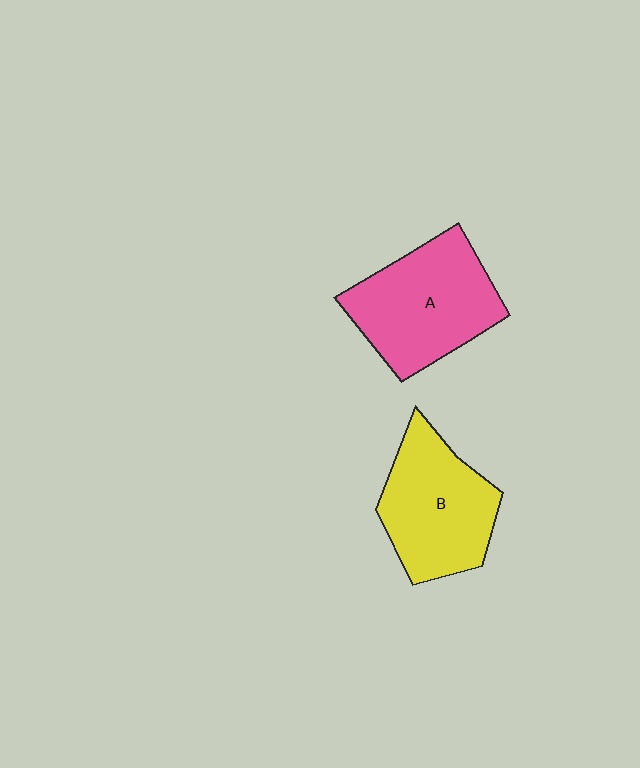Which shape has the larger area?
Shape A (pink).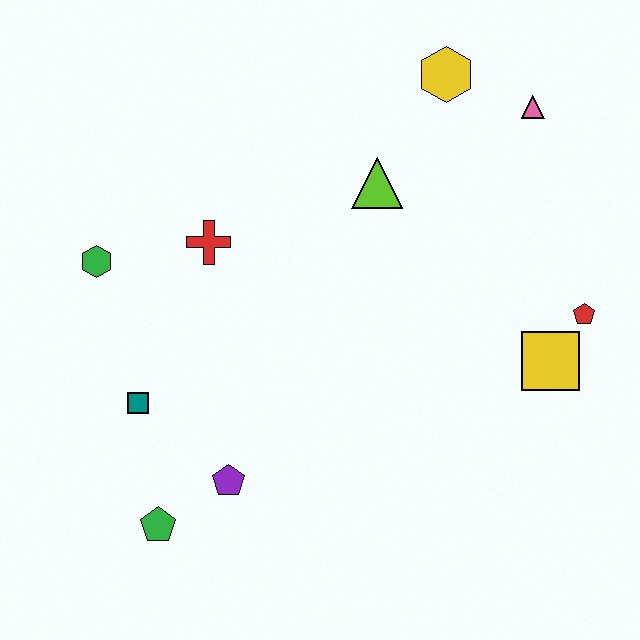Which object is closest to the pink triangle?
The yellow hexagon is closest to the pink triangle.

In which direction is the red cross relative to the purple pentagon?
The red cross is above the purple pentagon.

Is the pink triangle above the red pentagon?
Yes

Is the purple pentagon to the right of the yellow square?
No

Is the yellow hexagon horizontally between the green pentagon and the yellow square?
Yes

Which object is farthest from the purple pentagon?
The pink triangle is farthest from the purple pentagon.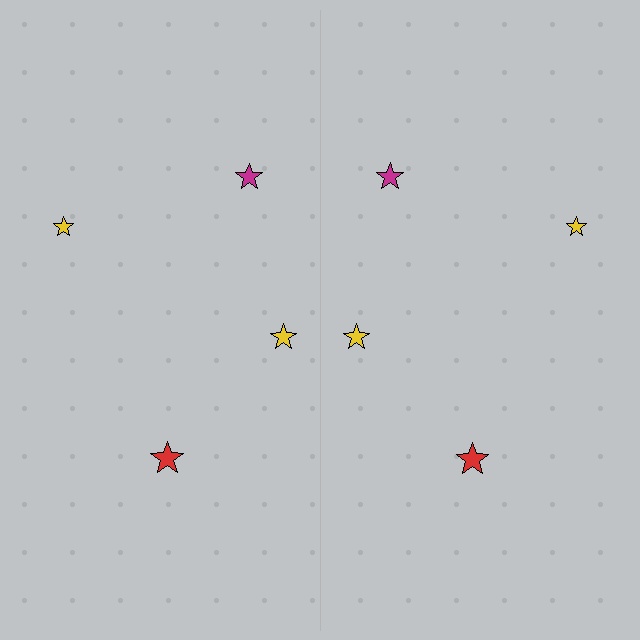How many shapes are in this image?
There are 8 shapes in this image.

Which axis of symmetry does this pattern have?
The pattern has a vertical axis of symmetry running through the center of the image.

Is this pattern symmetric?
Yes, this pattern has bilateral (reflection) symmetry.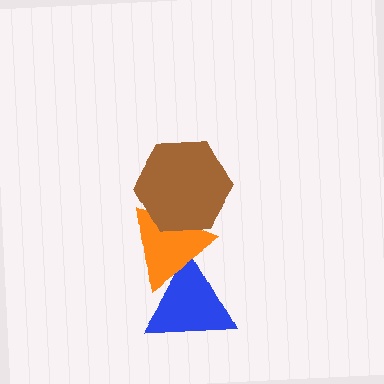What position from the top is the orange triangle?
The orange triangle is 2nd from the top.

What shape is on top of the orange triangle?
The brown hexagon is on top of the orange triangle.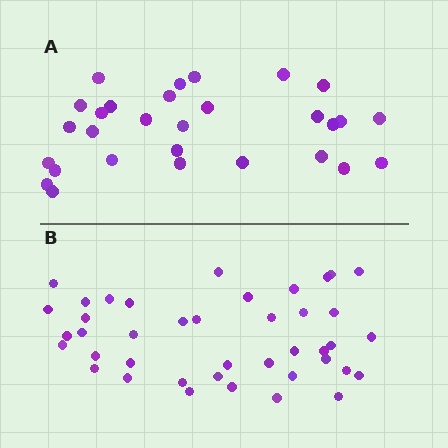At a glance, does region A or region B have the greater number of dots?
Region B (the bottom region) has more dots.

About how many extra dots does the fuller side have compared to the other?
Region B has roughly 12 or so more dots than region A.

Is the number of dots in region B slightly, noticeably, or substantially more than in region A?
Region B has noticeably more, but not dramatically so. The ratio is roughly 1.4 to 1.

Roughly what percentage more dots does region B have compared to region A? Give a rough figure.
About 40% more.